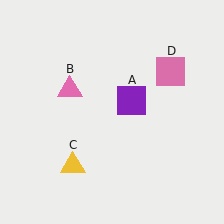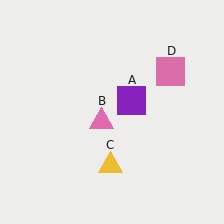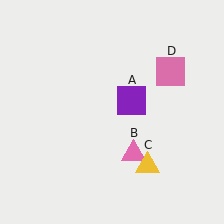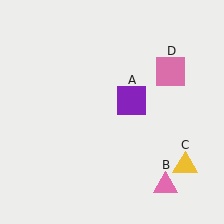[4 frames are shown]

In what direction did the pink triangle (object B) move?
The pink triangle (object B) moved down and to the right.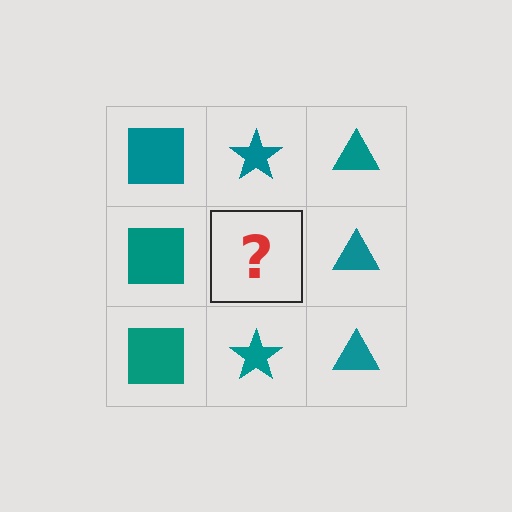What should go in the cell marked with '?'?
The missing cell should contain a teal star.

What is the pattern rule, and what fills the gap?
The rule is that each column has a consistent shape. The gap should be filled with a teal star.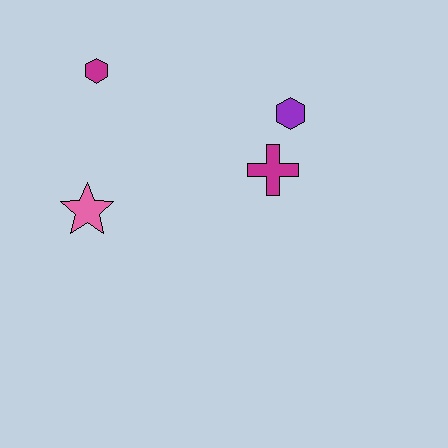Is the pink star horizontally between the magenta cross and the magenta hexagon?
No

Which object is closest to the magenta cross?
The purple hexagon is closest to the magenta cross.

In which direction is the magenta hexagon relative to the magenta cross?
The magenta hexagon is to the left of the magenta cross.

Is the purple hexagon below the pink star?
No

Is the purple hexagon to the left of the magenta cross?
No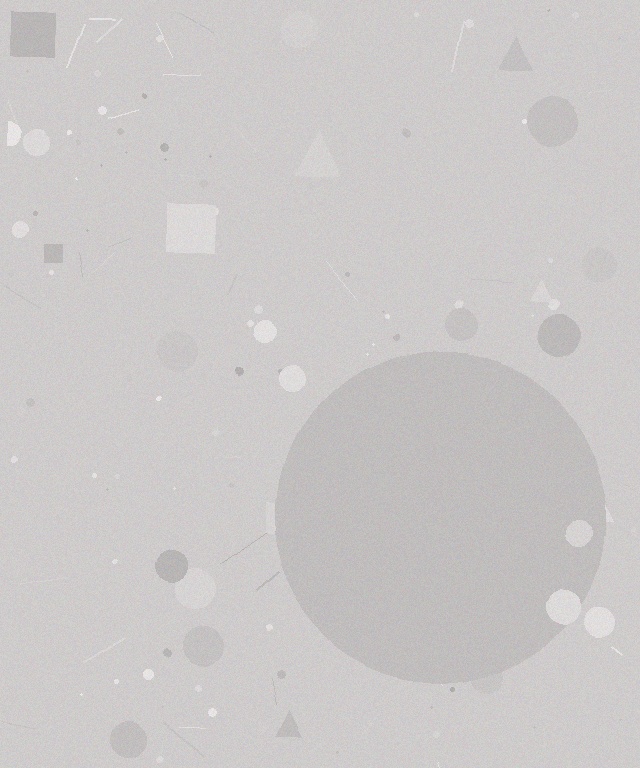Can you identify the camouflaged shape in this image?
The camouflaged shape is a circle.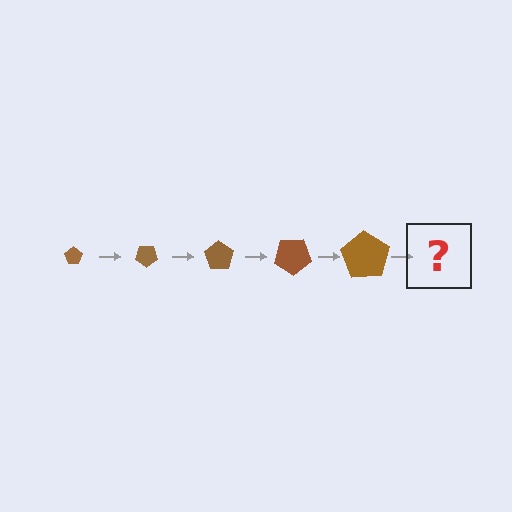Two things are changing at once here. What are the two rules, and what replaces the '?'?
The two rules are that the pentagon grows larger each step and it rotates 35 degrees each step. The '?' should be a pentagon, larger than the previous one and rotated 175 degrees from the start.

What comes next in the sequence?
The next element should be a pentagon, larger than the previous one and rotated 175 degrees from the start.